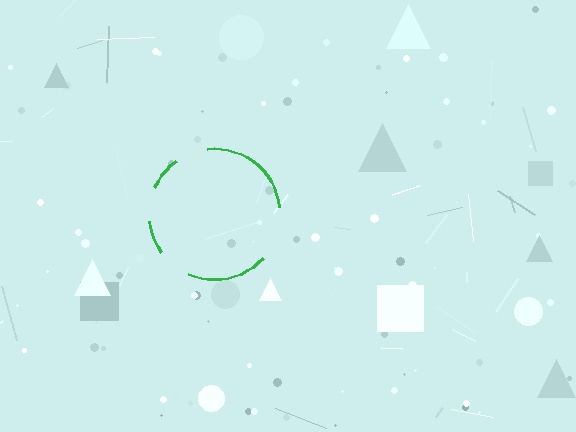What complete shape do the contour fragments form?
The contour fragments form a circle.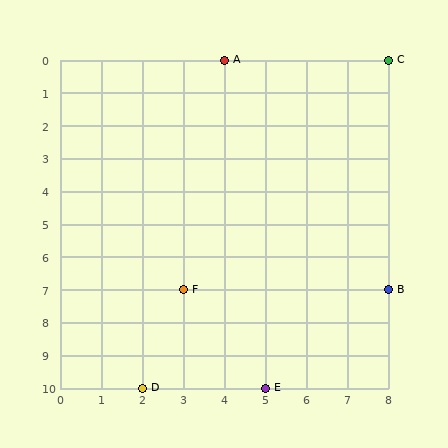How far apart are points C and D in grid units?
Points C and D are 6 columns and 10 rows apart (about 11.7 grid units diagonally).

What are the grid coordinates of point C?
Point C is at grid coordinates (8, 0).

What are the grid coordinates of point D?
Point D is at grid coordinates (2, 10).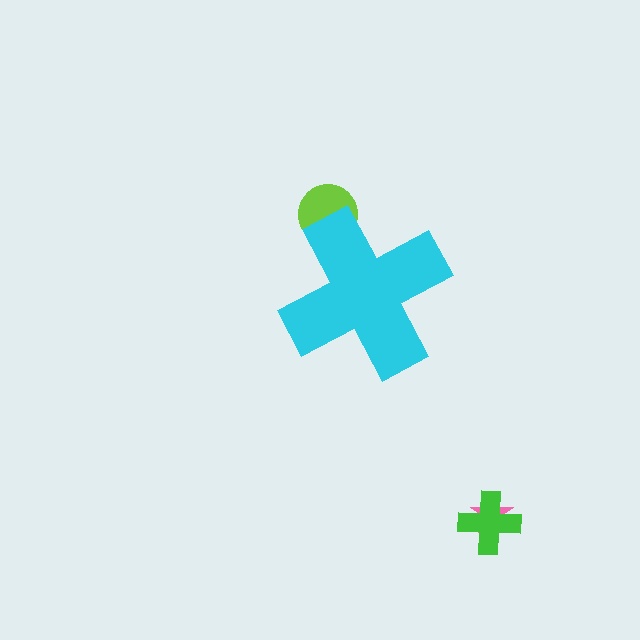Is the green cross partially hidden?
No, the green cross is fully visible.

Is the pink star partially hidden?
No, the pink star is fully visible.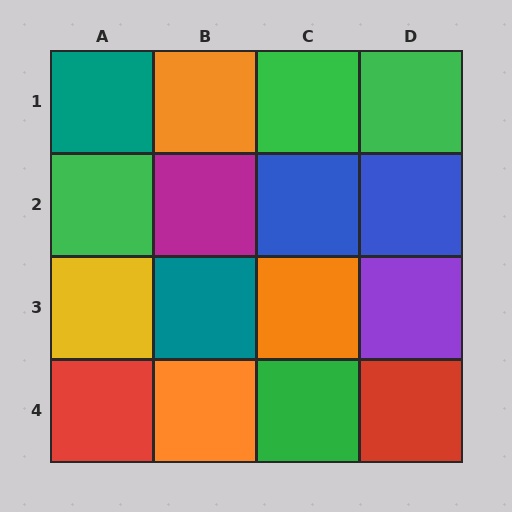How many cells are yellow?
1 cell is yellow.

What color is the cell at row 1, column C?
Green.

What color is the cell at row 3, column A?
Yellow.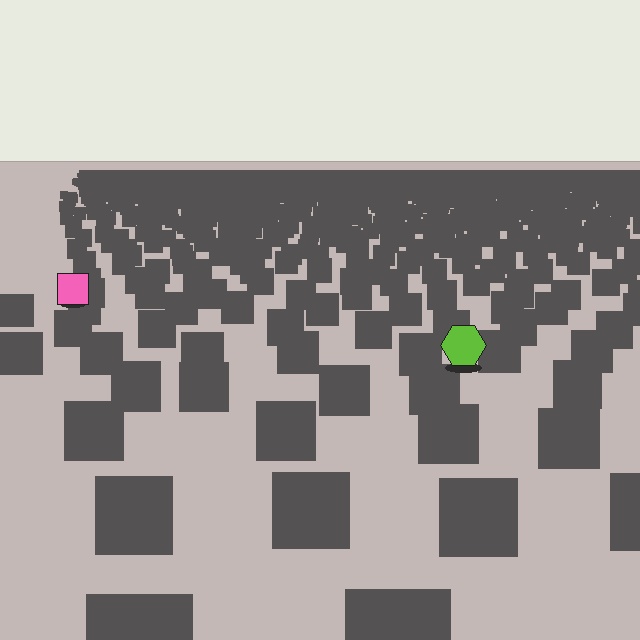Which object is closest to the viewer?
The lime hexagon is closest. The texture marks near it are larger and more spread out.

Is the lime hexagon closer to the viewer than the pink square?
Yes. The lime hexagon is closer — you can tell from the texture gradient: the ground texture is coarser near it.